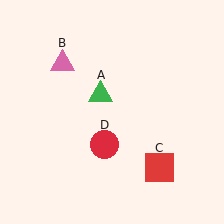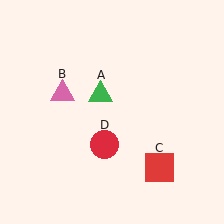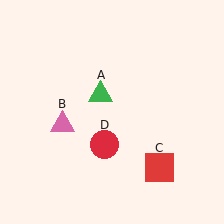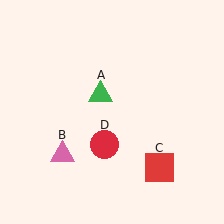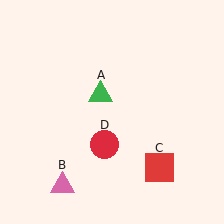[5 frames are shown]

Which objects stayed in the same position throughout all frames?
Green triangle (object A) and red square (object C) and red circle (object D) remained stationary.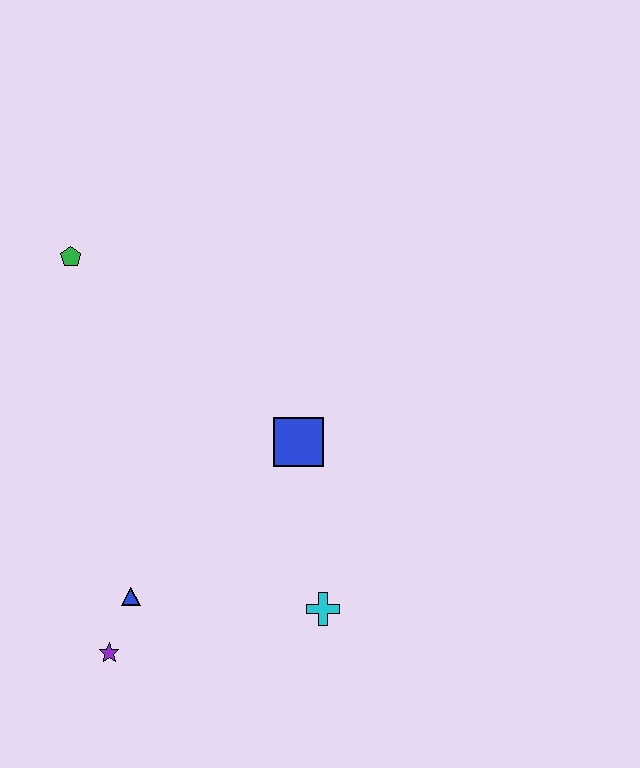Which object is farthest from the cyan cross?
The green pentagon is farthest from the cyan cross.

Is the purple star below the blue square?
Yes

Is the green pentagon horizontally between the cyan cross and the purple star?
No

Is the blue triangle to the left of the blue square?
Yes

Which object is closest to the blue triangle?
The purple star is closest to the blue triangle.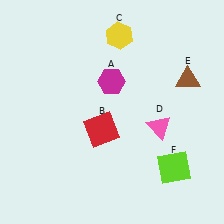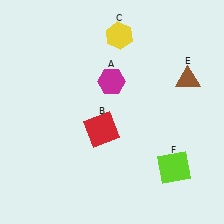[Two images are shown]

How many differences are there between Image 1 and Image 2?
There is 1 difference between the two images.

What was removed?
The pink triangle (D) was removed in Image 2.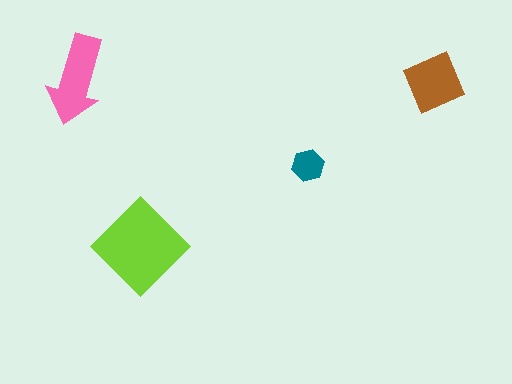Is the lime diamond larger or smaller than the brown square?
Larger.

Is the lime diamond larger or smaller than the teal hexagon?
Larger.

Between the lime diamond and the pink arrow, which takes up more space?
The lime diamond.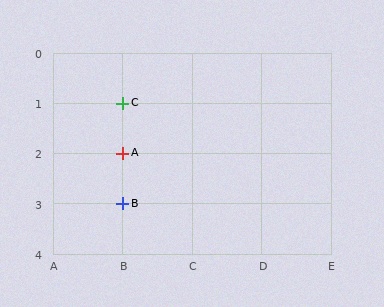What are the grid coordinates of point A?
Point A is at grid coordinates (B, 2).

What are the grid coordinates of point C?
Point C is at grid coordinates (B, 1).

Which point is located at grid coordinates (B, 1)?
Point C is at (B, 1).